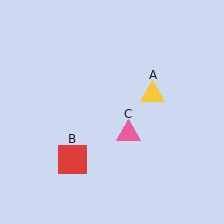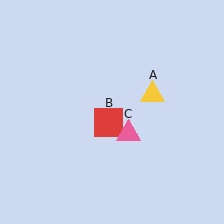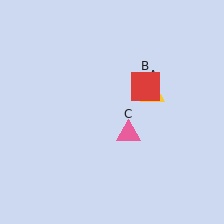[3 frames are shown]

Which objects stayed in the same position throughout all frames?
Yellow triangle (object A) and pink triangle (object C) remained stationary.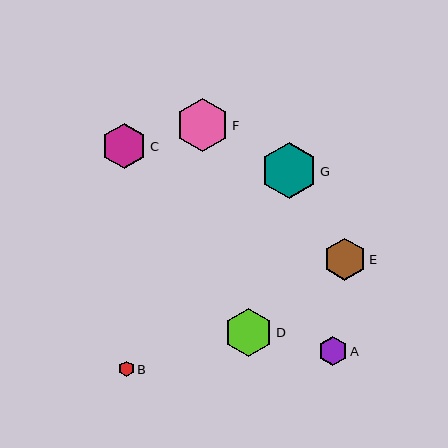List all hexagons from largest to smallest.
From largest to smallest: G, F, D, C, E, A, B.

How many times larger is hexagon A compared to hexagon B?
Hexagon A is approximately 1.9 times the size of hexagon B.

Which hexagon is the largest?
Hexagon G is the largest with a size of approximately 56 pixels.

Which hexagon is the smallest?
Hexagon B is the smallest with a size of approximately 15 pixels.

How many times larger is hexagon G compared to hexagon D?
Hexagon G is approximately 1.2 times the size of hexagon D.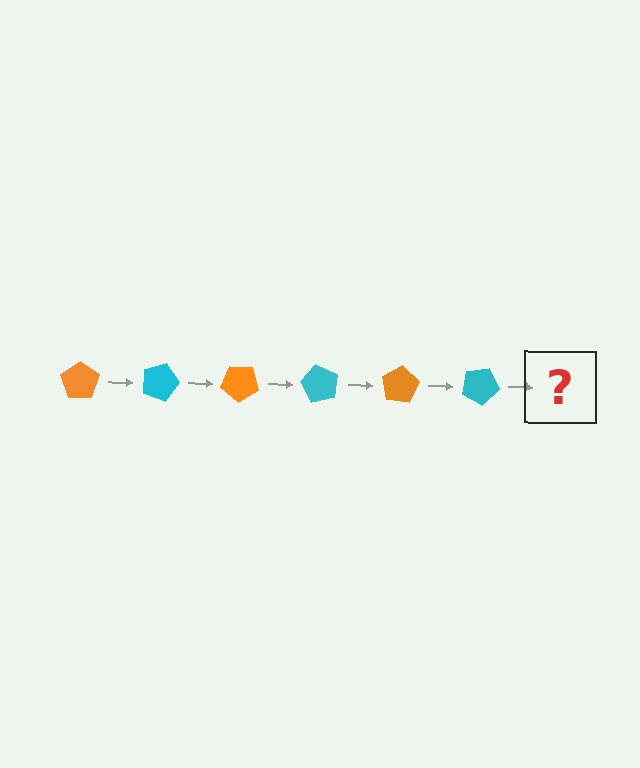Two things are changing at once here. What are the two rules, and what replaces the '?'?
The two rules are that it rotates 20 degrees each step and the color cycles through orange and cyan. The '?' should be an orange pentagon, rotated 120 degrees from the start.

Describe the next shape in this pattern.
It should be an orange pentagon, rotated 120 degrees from the start.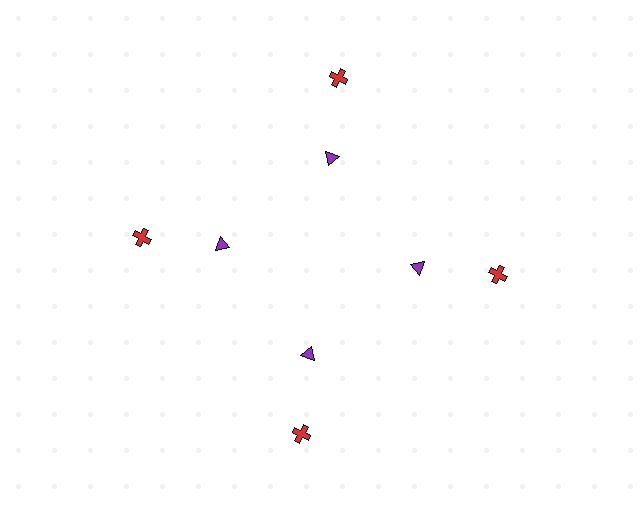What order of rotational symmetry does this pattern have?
This pattern has 4-fold rotational symmetry.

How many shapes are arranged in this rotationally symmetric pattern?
There are 8 shapes, arranged in 4 groups of 2.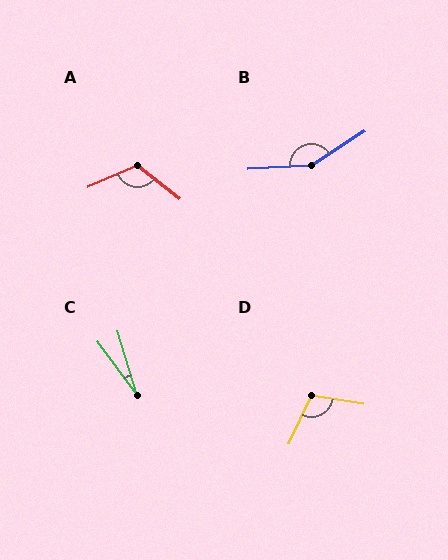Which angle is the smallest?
C, at approximately 20 degrees.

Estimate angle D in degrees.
Approximately 105 degrees.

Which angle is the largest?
B, at approximately 150 degrees.